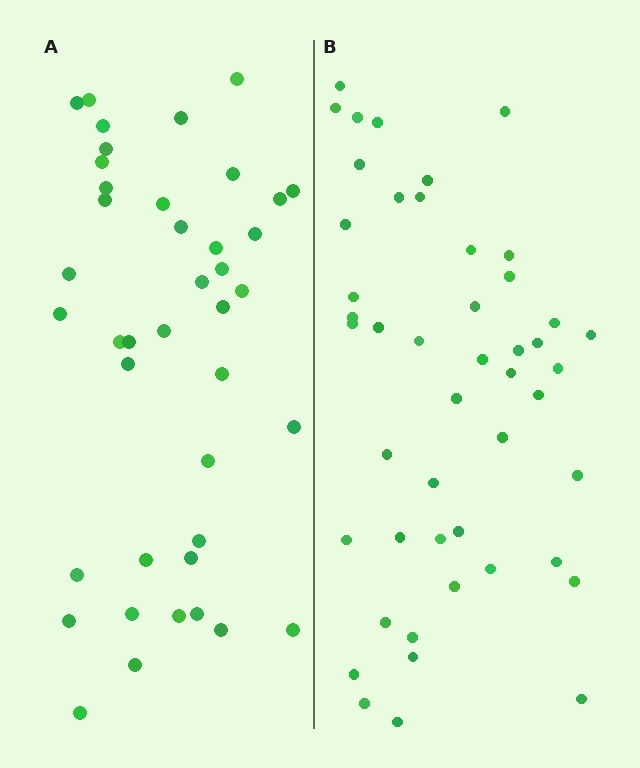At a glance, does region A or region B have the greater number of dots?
Region B (the right region) has more dots.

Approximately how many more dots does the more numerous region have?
Region B has about 6 more dots than region A.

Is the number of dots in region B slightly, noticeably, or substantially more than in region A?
Region B has only slightly more — the two regions are fairly close. The ratio is roughly 1.1 to 1.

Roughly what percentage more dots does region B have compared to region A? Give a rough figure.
About 15% more.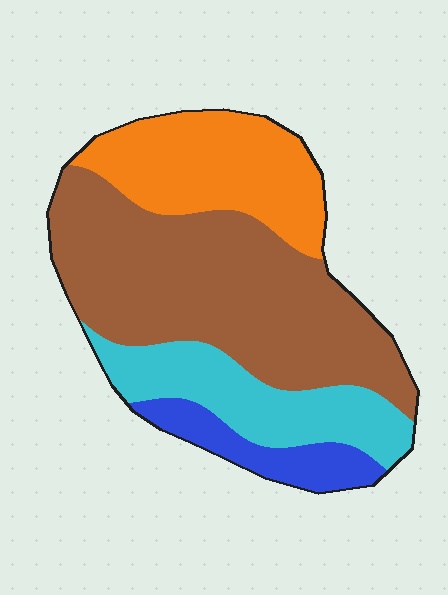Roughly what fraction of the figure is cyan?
Cyan takes up about one fifth (1/5) of the figure.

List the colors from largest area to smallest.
From largest to smallest: brown, orange, cyan, blue.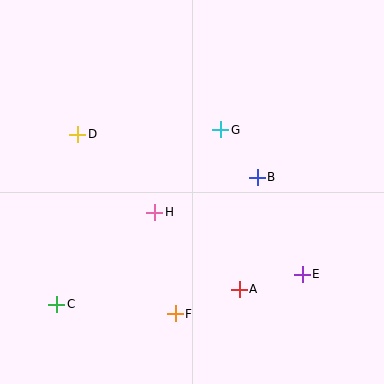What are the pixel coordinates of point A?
Point A is at (239, 289).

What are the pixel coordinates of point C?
Point C is at (57, 304).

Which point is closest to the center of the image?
Point H at (155, 213) is closest to the center.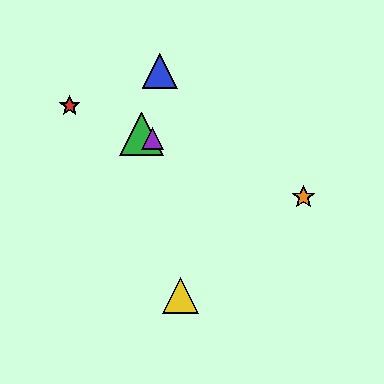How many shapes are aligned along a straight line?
4 shapes (the red star, the green triangle, the purple triangle, the orange star) are aligned along a straight line.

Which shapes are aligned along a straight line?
The red star, the green triangle, the purple triangle, the orange star are aligned along a straight line.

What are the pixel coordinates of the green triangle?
The green triangle is at (142, 134).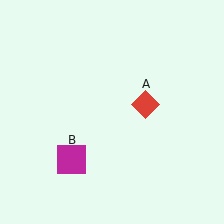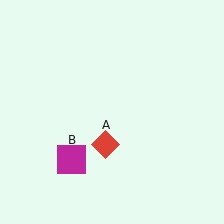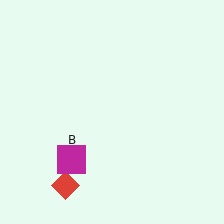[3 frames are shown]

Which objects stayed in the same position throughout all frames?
Magenta square (object B) remained stationary.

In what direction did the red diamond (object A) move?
The red diamond (object A) moved down and to the left.